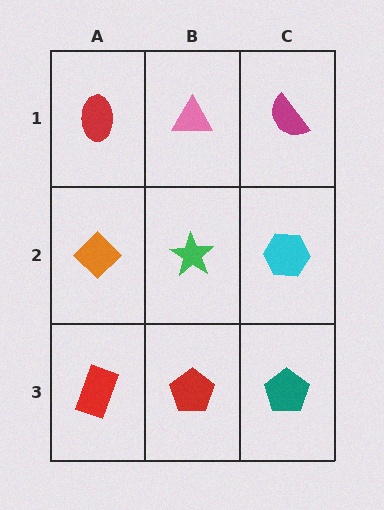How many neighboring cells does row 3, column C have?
2.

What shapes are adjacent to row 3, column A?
An orange diamond (row 2, column A), a red pentagon (row 3, column B).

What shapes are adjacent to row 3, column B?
A green star (row 2, column B), a red rectangle (row 3, column A), a teal pentagon (row 3, column C).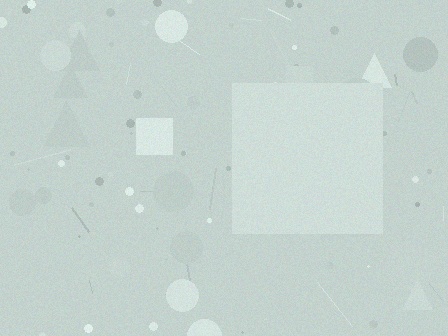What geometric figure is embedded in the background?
A square is embedded in the background.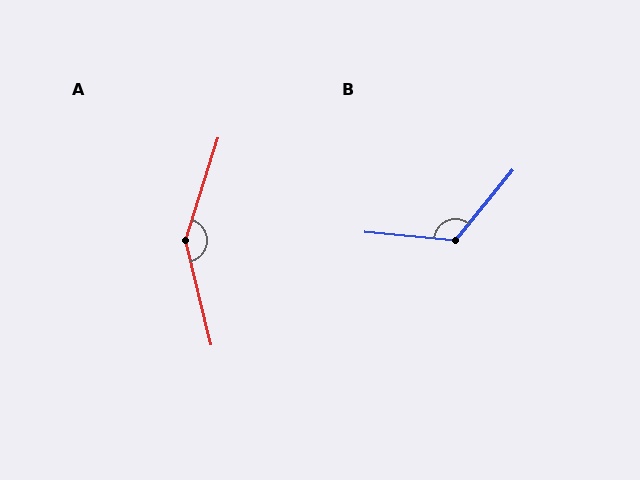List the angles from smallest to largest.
B (123°), A (148°).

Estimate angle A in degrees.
Approximately 148 degrees.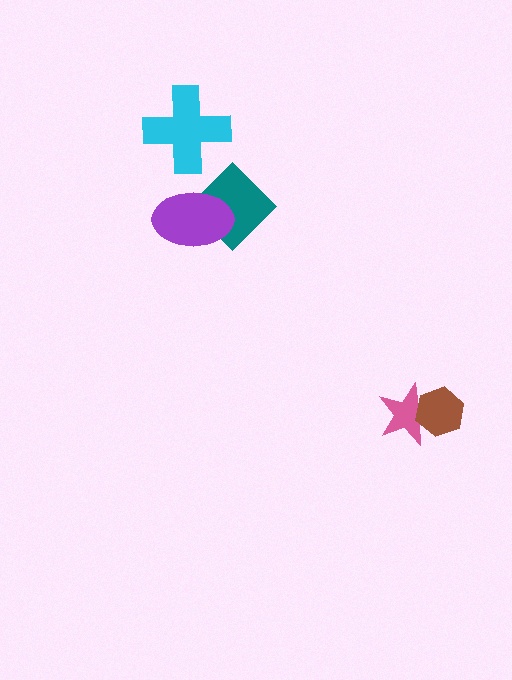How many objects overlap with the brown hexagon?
1 object overlaps with the brown hexagon.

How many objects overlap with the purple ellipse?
1 object overlaps with the purple ellipse.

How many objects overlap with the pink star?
1 object overlaps with the pink star.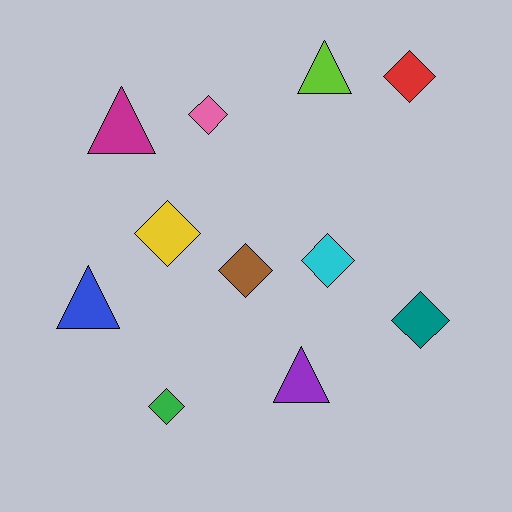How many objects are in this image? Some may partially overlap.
There are 11 objects.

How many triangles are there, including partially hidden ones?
There are 4 triangles.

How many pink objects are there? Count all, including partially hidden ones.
There is 1 pink object.